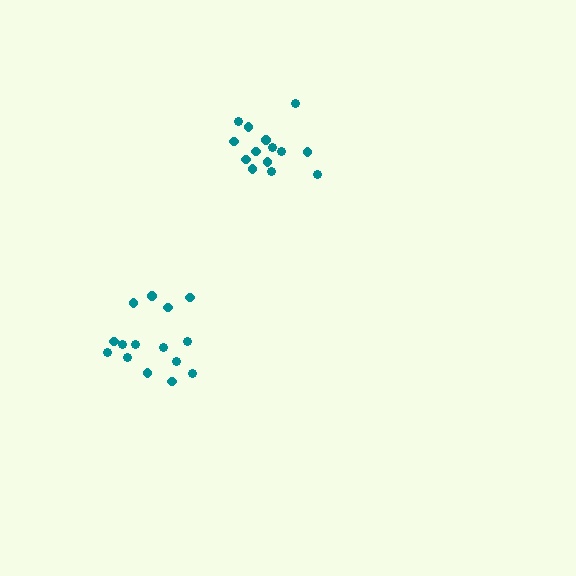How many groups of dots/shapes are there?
There are 2 groups.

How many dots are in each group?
Group 1: 15 dots, Group 2: 14 dots (29 total).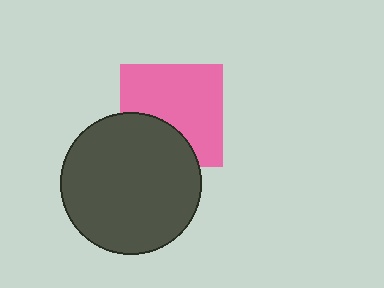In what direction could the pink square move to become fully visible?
The pink square could move up. That would shift it out from behind the dark gray circle entirely.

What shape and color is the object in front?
The object in front is a dark gray circle.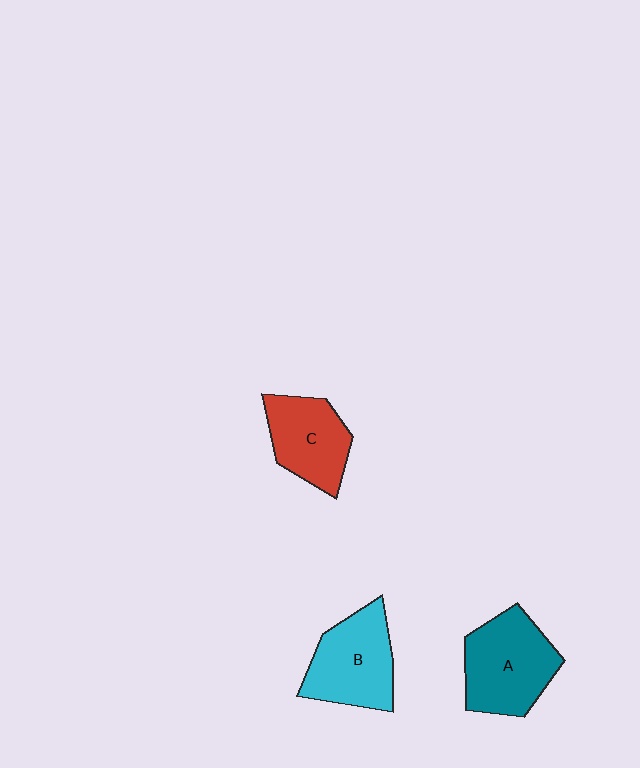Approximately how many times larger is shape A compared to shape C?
Approximately 1.3 times.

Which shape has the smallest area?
Shape C (red).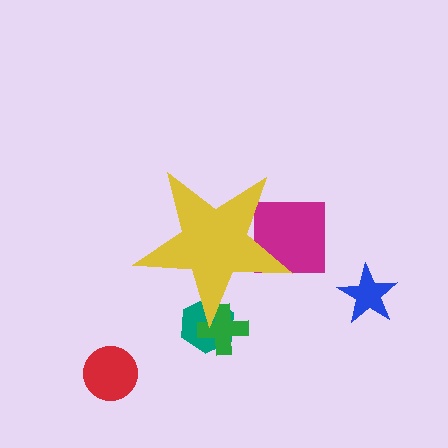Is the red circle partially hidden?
No, the red circle is fully visible.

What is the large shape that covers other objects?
A yellow star.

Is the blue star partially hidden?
No, the blue star is fully visible.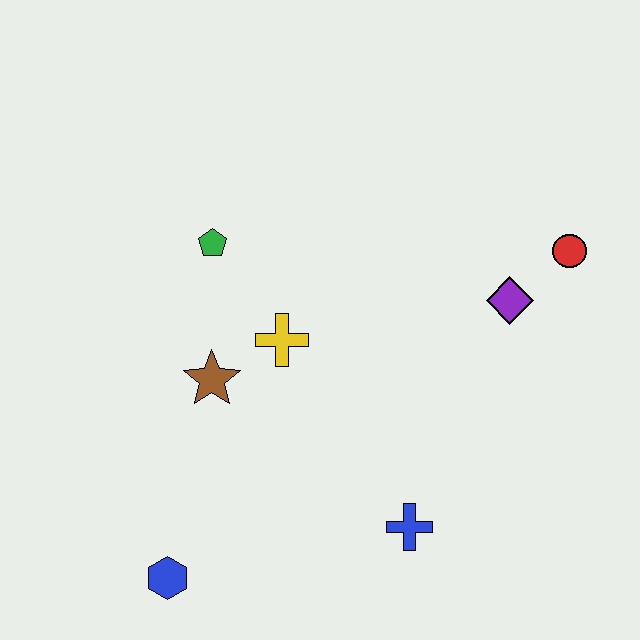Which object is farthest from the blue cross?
The green pentagon is farthest from the blue cross.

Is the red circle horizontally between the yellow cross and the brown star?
No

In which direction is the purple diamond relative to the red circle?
The purple diamond is to the left of the red circle.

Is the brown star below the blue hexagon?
No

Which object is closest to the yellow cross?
The brown star is closest to the yellow cross.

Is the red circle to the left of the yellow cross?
No